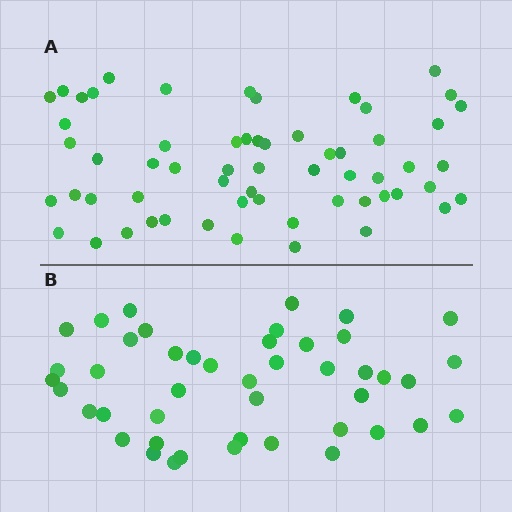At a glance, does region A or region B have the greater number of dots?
Region A (the top region) has more dots.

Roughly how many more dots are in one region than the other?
Region A has approximately 15 more dots than region B.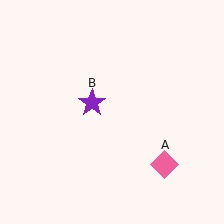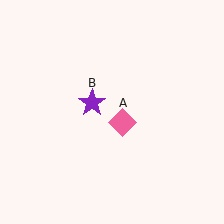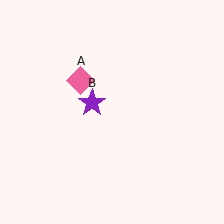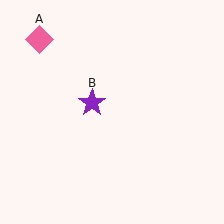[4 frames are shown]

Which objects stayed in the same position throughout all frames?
Purple star (object B) remained stationary.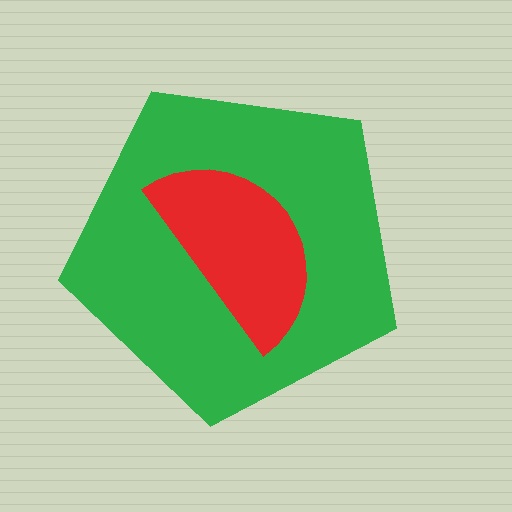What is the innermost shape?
The red semicircle.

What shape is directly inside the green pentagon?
The red semicircle.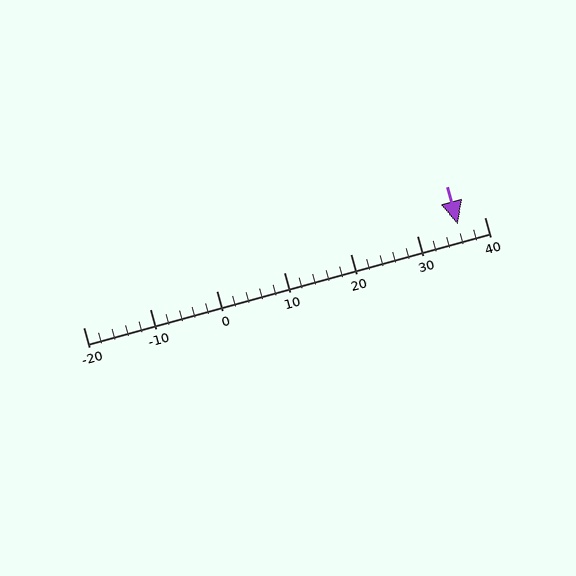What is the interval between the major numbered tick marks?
The major tick marks are spaced 10 units apart.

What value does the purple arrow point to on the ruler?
The purple arrow points to approximately 36.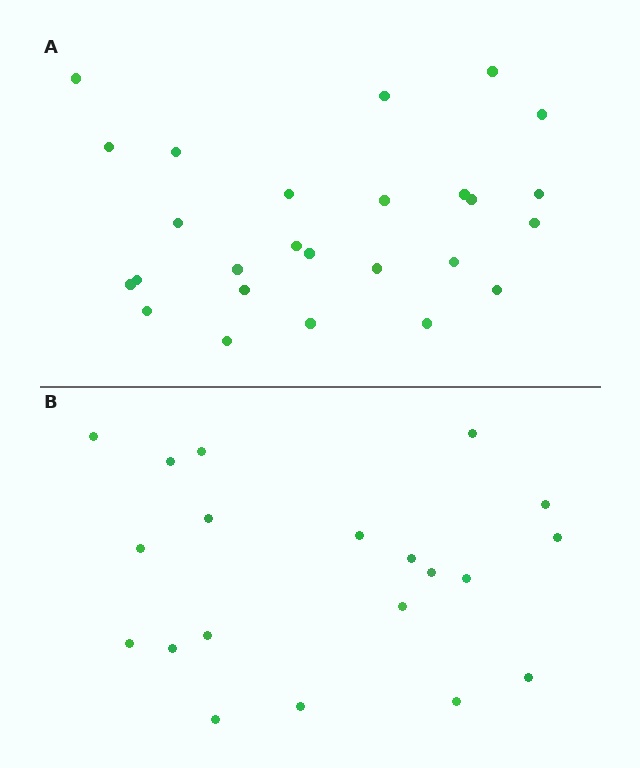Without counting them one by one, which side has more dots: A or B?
Region A (the top region) has more dots.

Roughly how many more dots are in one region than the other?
Region A has about 6 more dots than region B.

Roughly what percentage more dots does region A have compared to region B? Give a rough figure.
About 30% more.